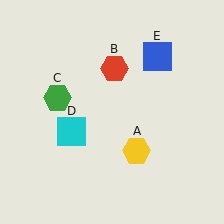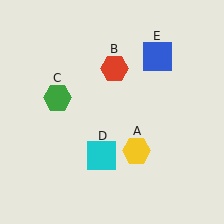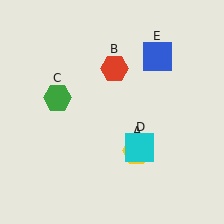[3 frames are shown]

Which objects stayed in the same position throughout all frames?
Yellow hexagon (object A) and red hexagon (object B) and green hexagon (object C) and blue square (object E) remained stationary.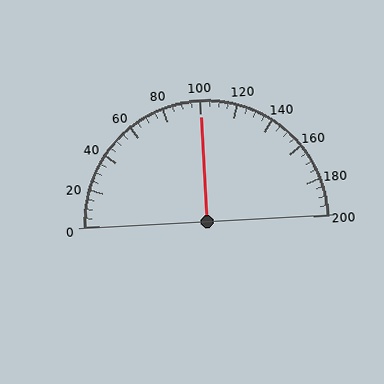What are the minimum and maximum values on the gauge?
The gauge ranges from 0 to 200.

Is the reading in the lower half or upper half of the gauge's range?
The reading is in the upper half of the range (0 to 200).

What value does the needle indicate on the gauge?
The needle indicates approximately 100.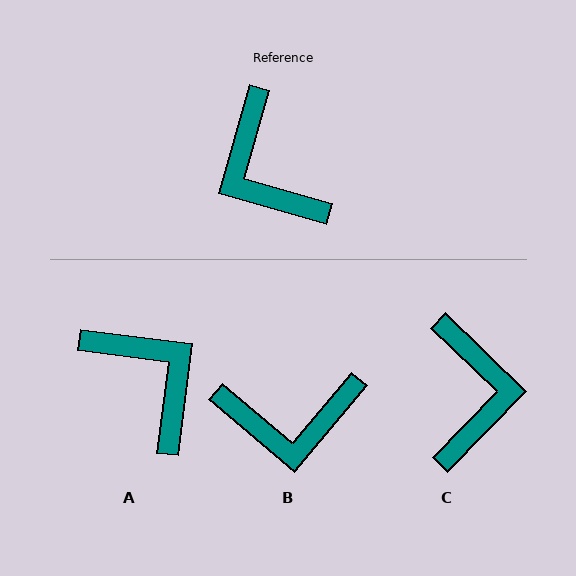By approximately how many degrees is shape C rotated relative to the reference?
Approximately 152 degrees counter-clockwise.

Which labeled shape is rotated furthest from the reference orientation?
A, about 171 degrees away.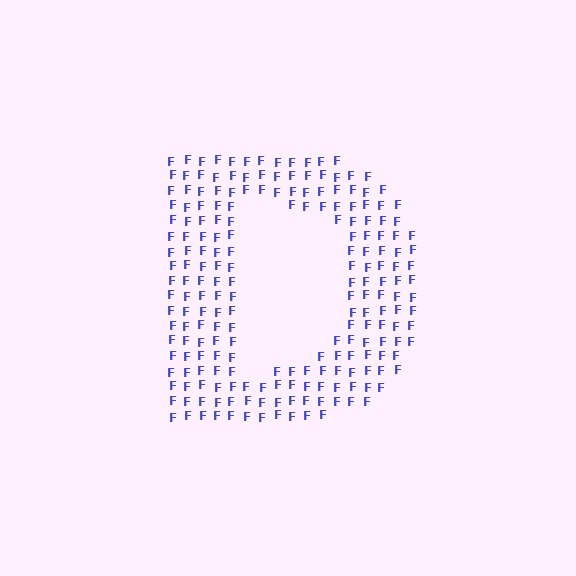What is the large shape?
The large shape is the letter D.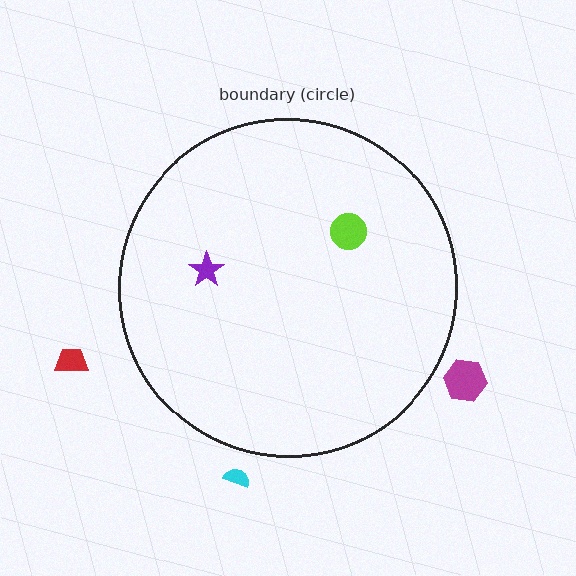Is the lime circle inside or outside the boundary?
Inside.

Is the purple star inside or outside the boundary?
Inside.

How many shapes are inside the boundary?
2 inside, 3 outside.